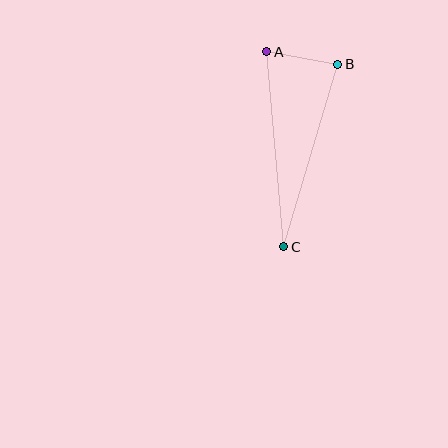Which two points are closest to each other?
Points A and B are closest to each other.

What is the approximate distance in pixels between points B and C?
The distance between B and C is approximately 190 pixels.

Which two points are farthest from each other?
Points A and C are farthest from each other.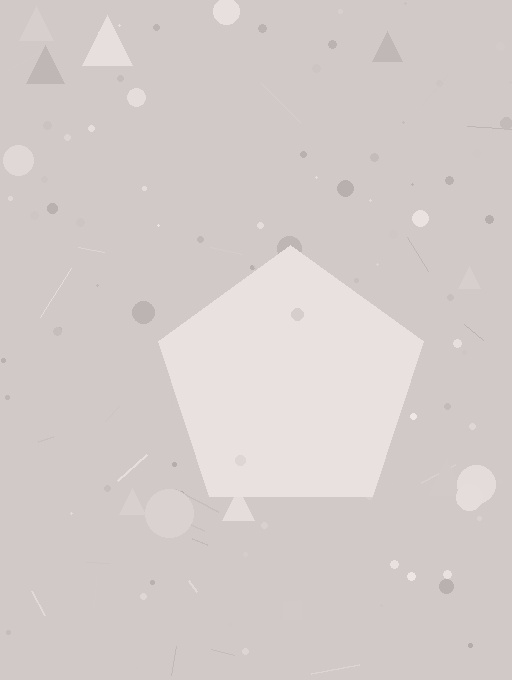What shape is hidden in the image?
A pentagon is hidden in the image.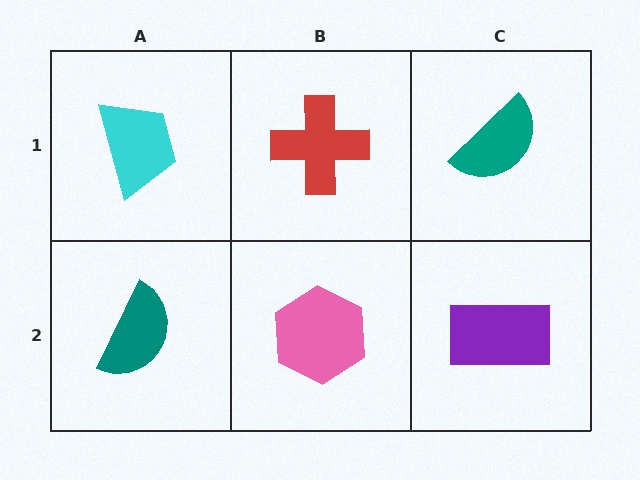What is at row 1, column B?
A red cross.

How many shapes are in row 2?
3 shapes.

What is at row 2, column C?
A purple rectangle.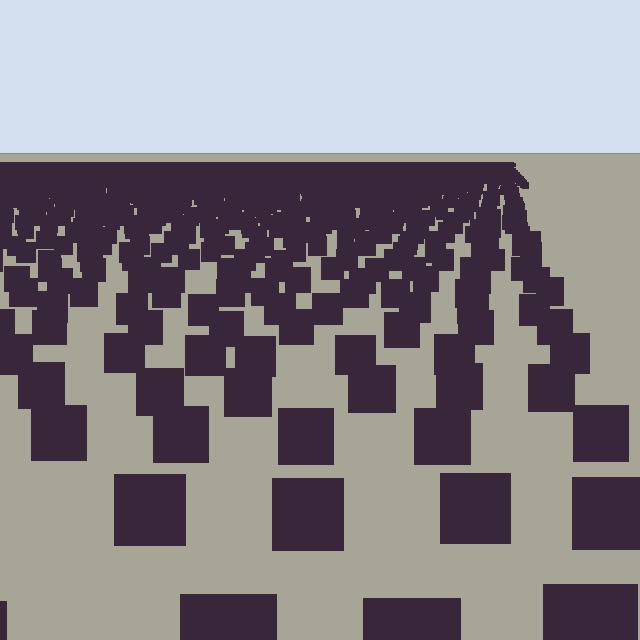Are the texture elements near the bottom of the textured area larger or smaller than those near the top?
Larger. Near the bottom, elements are closer to the viewer and appear at a bigger on-screen size.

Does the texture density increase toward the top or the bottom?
Density increases toward the top.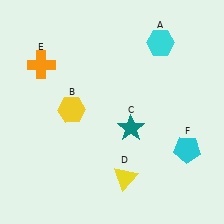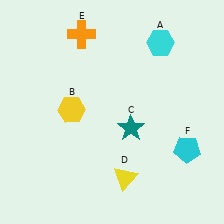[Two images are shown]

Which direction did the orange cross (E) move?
The orange cross (E) moved right.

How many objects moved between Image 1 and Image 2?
1 object moved between the two images.